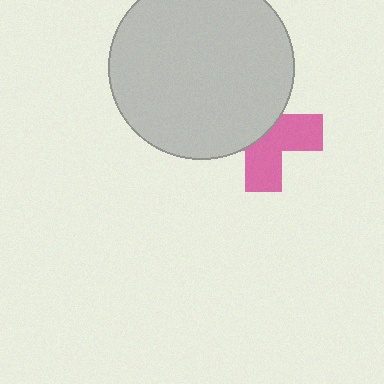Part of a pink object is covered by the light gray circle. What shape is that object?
It is a cross.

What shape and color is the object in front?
The object in front is a light gray circle.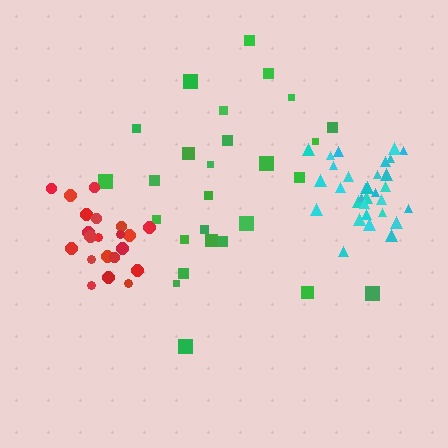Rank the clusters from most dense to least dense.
red, cyan, green.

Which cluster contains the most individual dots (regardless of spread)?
Cyan (31).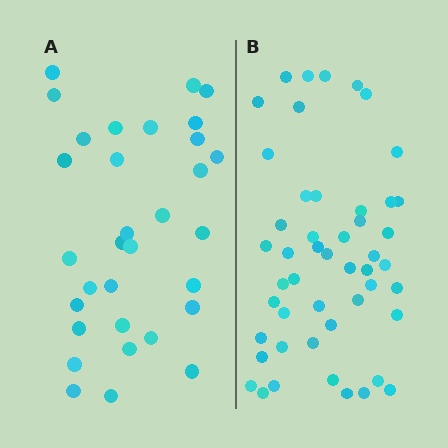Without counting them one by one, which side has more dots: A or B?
Region B (the right region) has more dots.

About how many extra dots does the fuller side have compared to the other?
Region B has approximately 15 more dots than region A.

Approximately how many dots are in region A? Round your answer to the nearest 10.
About 30 dots. (The exact count is 32, which rounds to 30.)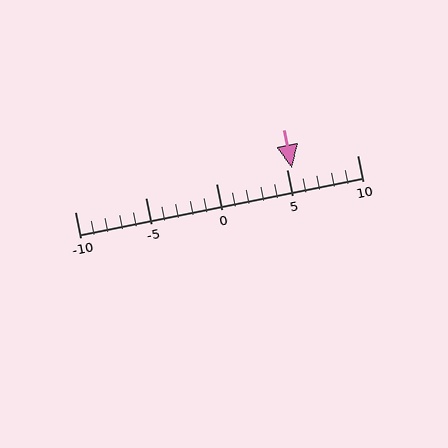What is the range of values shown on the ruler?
The ruler shows values from -10 to 10.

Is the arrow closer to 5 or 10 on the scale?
The arrow is closer to 5.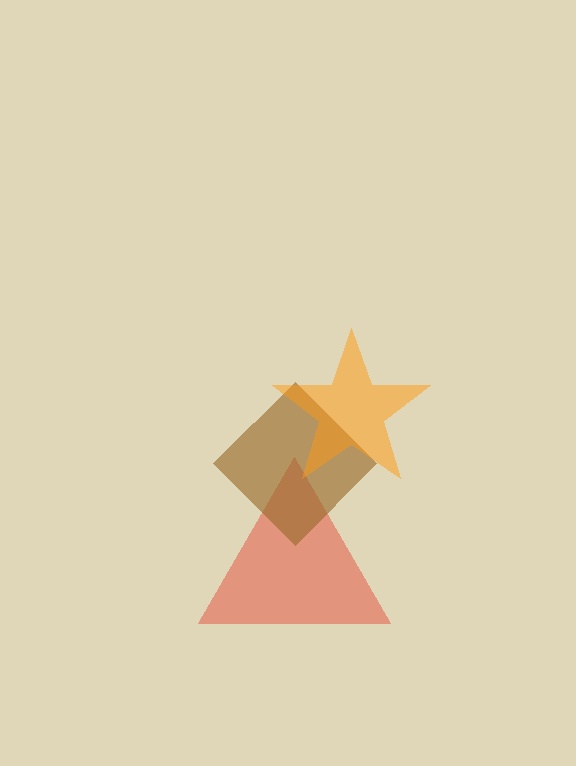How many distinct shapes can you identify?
There are 3 distinct shapes: a red triangle, a brown diamond, an orange star.